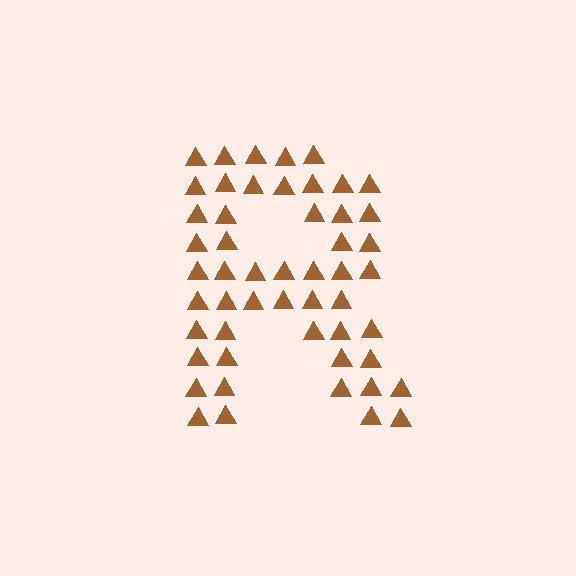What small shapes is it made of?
It is made of small triangles.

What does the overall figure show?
The overall figure shows the letter R.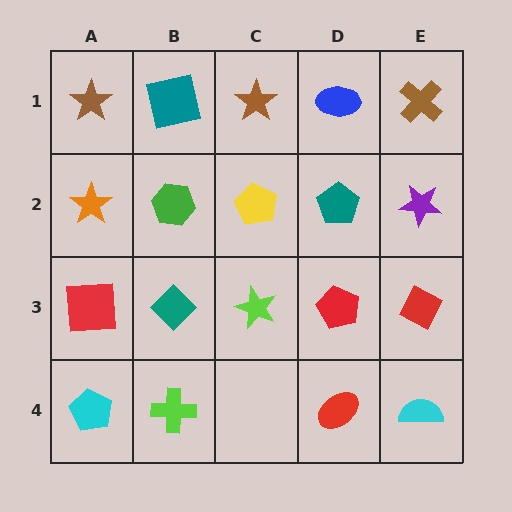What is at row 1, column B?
A teal square.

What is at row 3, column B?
A teal diamond.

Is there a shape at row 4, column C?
No, that cell is empty.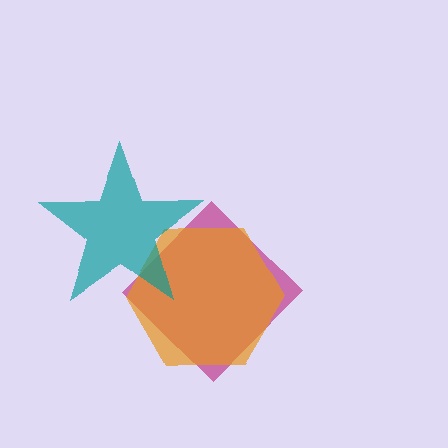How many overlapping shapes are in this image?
There are 3 overlapping shapes in the image.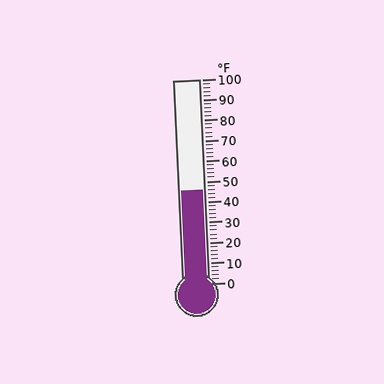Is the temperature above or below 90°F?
The temperature is below 90°F.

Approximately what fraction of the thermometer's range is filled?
The thermometer is filled to approximately 45% of its range.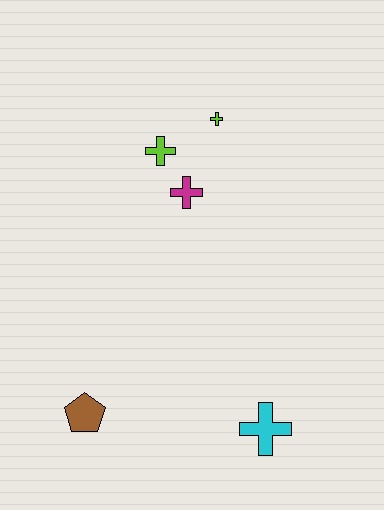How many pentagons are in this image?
There is 1 pentagon.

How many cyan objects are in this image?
There is 1 cyan object.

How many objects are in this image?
There are 5 objects.